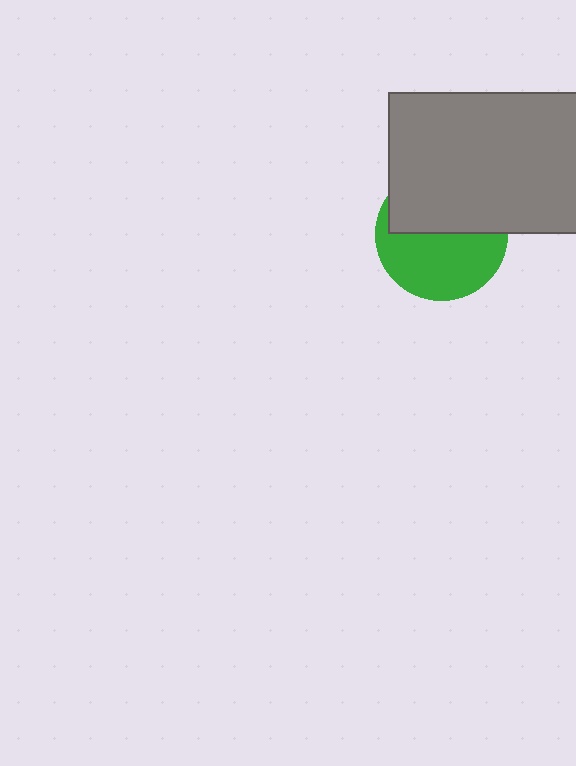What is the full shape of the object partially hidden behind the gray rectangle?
The partially hidden object is a green circle.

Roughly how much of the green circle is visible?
About half of it is visible (roughly 53%).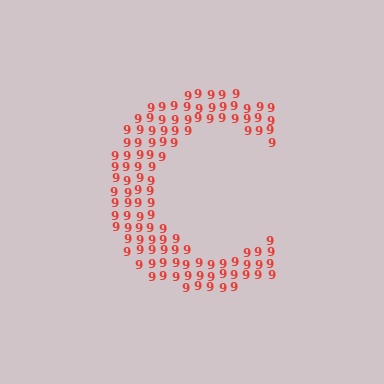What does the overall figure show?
The overall figure shows the letter C.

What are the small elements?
The small elements are digit 9's.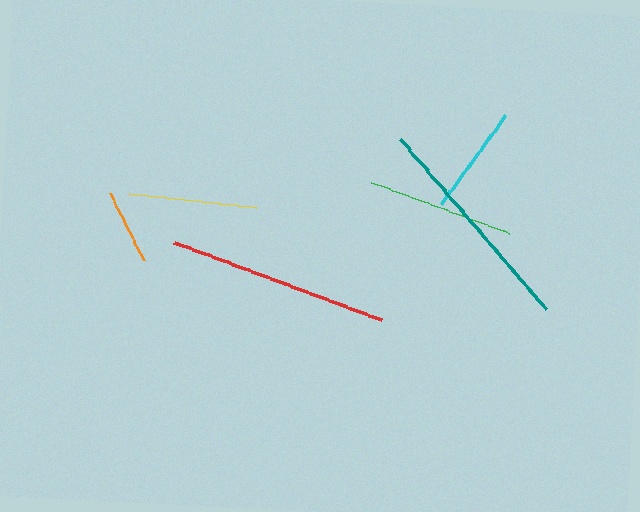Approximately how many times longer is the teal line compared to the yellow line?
The teal line is approximately 1.8 times the length of the yellow line.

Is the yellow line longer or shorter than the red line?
The red line is longer than the yellow line.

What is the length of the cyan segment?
The cyan segment is approximately 109 pixels long.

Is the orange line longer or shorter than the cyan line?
The cyan line is longer than the orange line.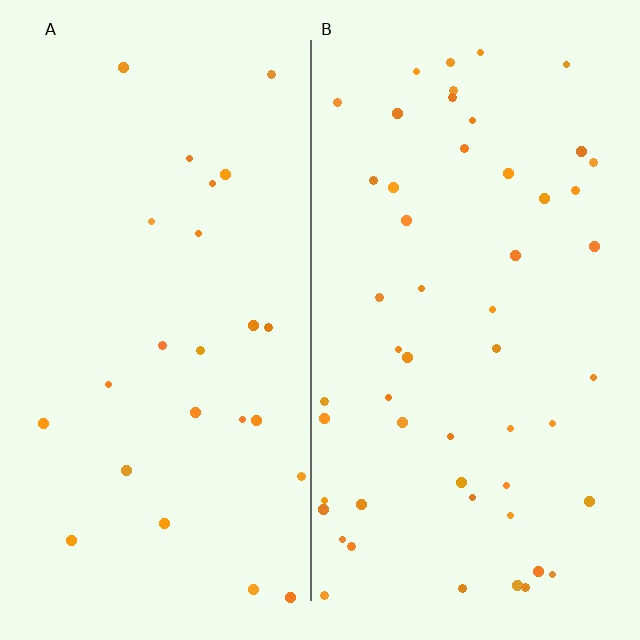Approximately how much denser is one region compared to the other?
Approximately 2.1× — region B over region A.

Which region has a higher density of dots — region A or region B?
B (the right).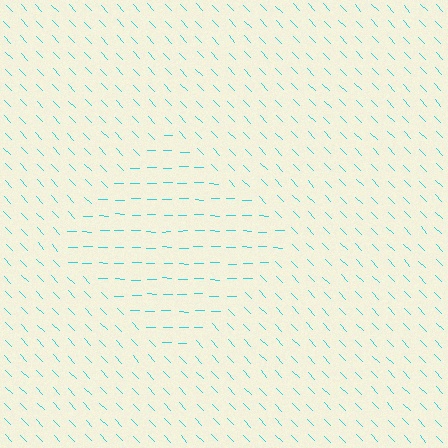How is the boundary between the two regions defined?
The boundary is defined purely by a change in line orientation (approximately 45 degrees difference). All lines are the same color and thickness.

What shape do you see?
I see a diamond.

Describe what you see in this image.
The image is filled with small cyan line segments. A diamond region in the image has lines oriented differently from the surrounding lines, creating a visible texture boundary.